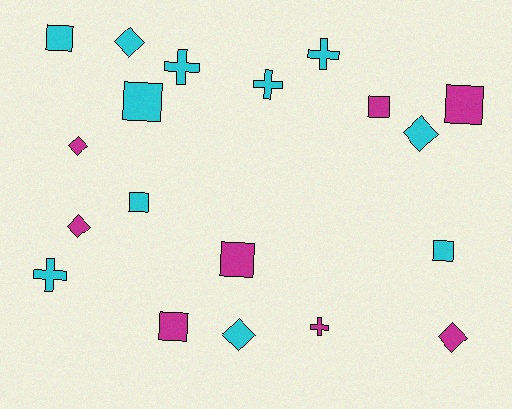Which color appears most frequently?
Cyan, with 11 objects.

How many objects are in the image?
There are 19 objects.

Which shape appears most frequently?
Square, with 8 objects.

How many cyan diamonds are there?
There are 3 cyan diamonds.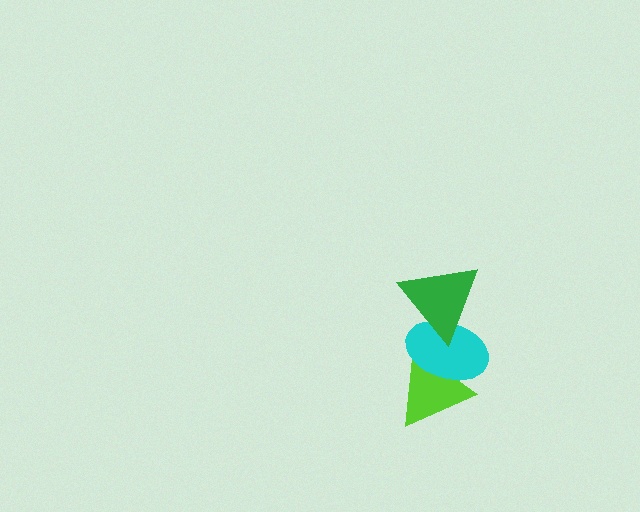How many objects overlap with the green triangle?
1 object overlaps with the green triangle.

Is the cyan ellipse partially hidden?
Yes, it is partially covered by another shape.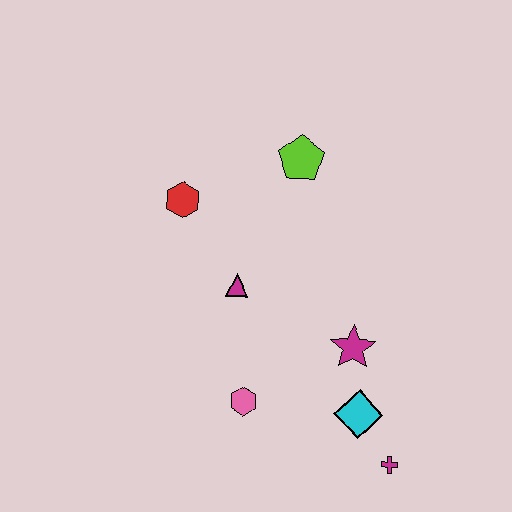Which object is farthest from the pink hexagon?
The lime pentagon is farthest from the pink hexagon.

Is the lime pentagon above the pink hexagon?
Yes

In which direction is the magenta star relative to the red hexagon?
The magenta star is to the right of the red hexagon.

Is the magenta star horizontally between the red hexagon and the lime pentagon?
No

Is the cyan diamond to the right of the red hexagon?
Yes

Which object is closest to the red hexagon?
The magenta triangle is closest to the red hexagon.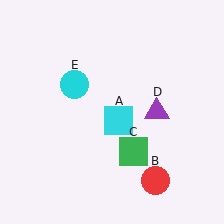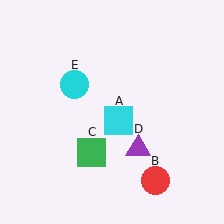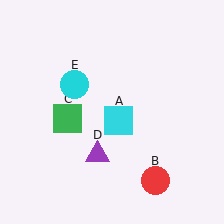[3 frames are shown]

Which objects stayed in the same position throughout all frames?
Cyan square (object A) and red circle (object B) and cyan circle (object E) remained stationary.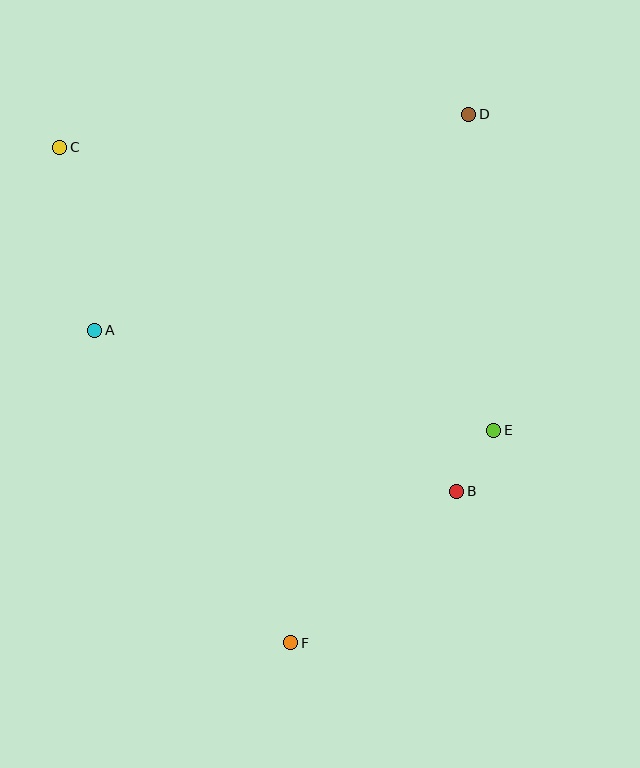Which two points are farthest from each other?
Points D and F are farthest from each other.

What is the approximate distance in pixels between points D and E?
The distance between D and E is approximately 317 pixels.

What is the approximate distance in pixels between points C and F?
The distance between C and F is approximately 547 pixels.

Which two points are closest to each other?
Points B and E are closest to each other.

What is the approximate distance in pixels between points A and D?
The distance between A and D is approximately 432 pixels.